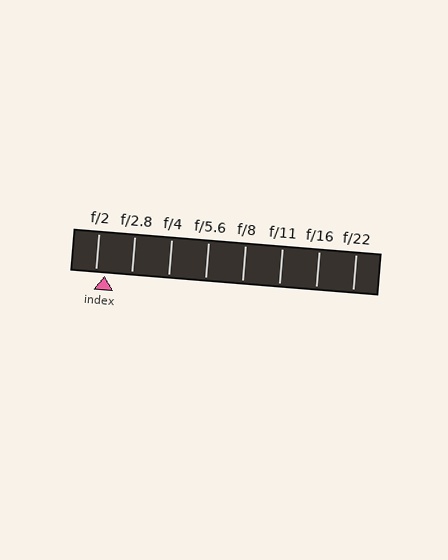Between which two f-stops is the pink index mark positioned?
The index mark is between f/2 and f/2.8.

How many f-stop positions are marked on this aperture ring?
There are 8 f-stop positions marked.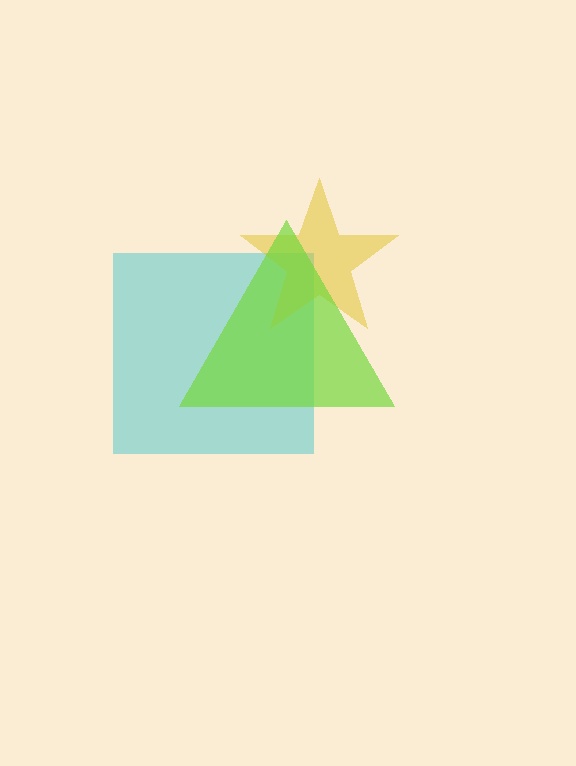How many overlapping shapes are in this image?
There are 3 overlapping shapes in the image.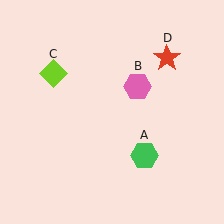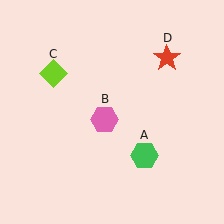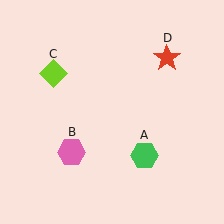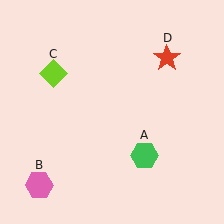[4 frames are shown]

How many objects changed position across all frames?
1 object changed position: pink hexagon (object B).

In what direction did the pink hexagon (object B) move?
The pink hexagon (object B) moved down and to the left.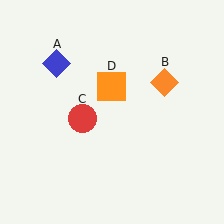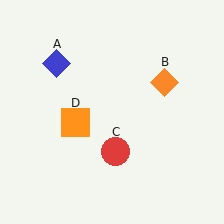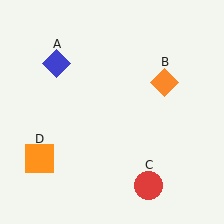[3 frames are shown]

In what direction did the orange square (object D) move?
The orange square (object D) moved down and to the left.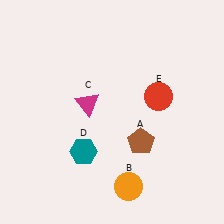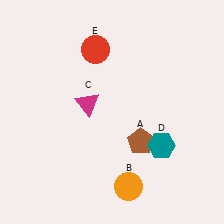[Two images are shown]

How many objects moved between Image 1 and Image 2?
2 objects moved between the two images.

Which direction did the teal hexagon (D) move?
The teal hexagon (D) moved right.